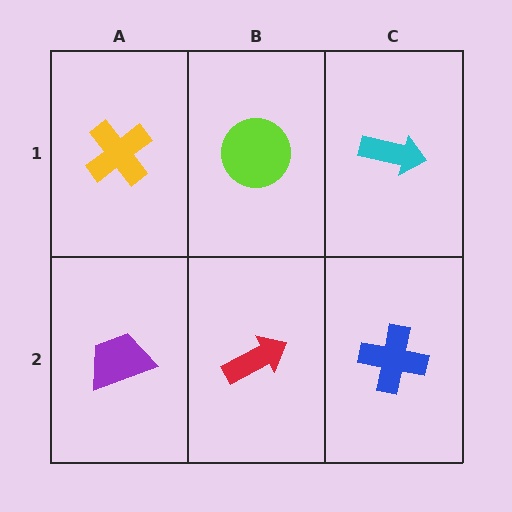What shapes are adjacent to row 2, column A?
A yellow cross (row 1, column A), a red arrow (row 2, column B).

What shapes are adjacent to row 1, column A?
A purple trapezoid (row 2, column A), a lime circle (row 1, column B).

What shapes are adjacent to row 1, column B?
A red arrow (row 2, column B), a yellow cross (row 1, column A), a cyan arrow (row 1, column C).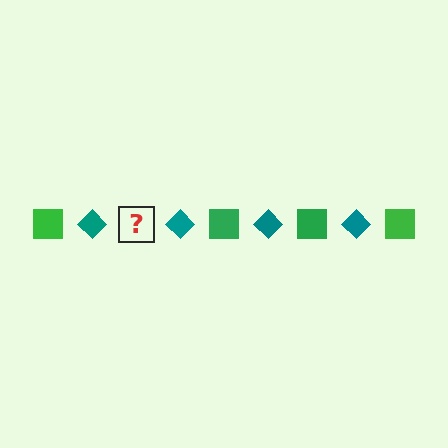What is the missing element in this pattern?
The missing element is a green square.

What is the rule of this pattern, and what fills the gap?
The rule is that the pattern alternates between green square and teal diamond. The gap should be filled with a green square.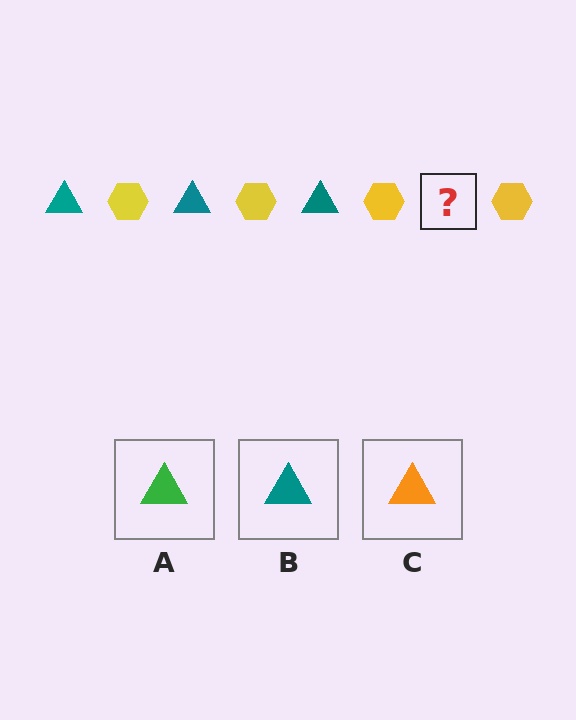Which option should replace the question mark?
Option B.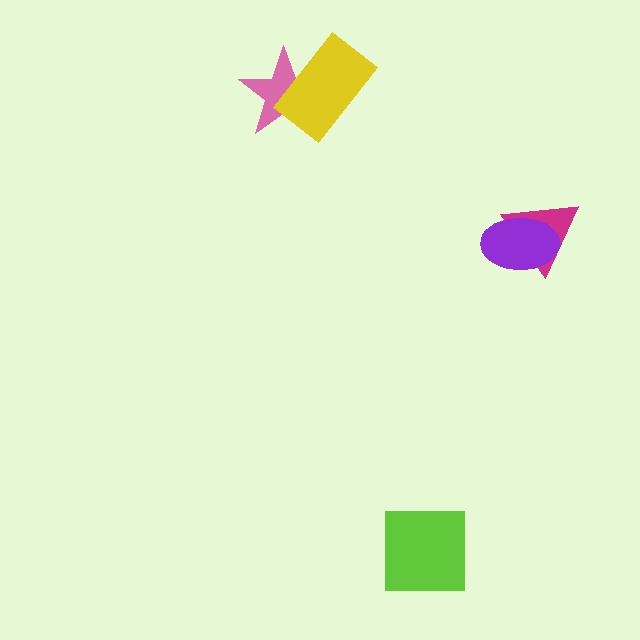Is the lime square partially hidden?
No, no other shape covers it.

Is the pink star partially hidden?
Yes, it is partially covered by another shape.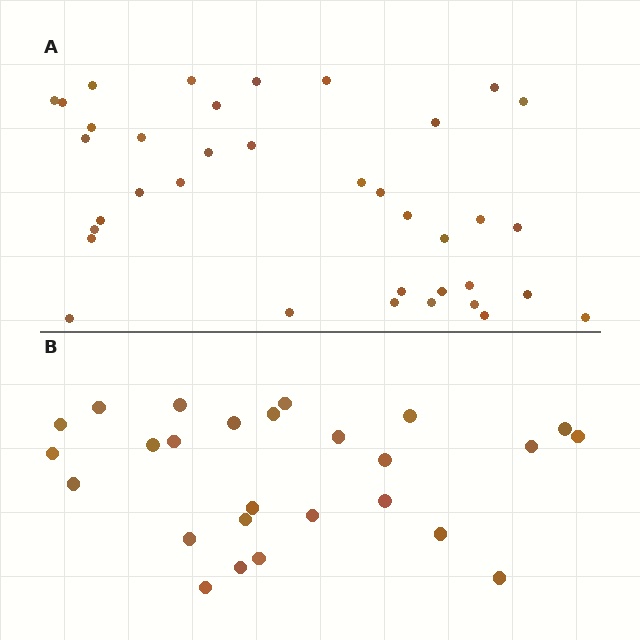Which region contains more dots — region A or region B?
Region A (the top region) has more dots.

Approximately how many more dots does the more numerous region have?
Region A has roughly 12 or so more dots than region B.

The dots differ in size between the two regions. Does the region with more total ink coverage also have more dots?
No. Region B has more total ink coverage because its dots are larger, but region A actually contains more individual dots. Total area can be misleading — the number of items is what matters here.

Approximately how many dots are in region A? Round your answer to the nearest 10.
About 40 dots. (The exact count is 37, which rounds to 40.)